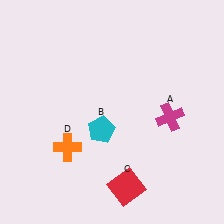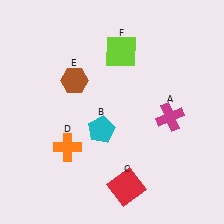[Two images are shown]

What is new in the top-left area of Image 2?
A brown hexagon (E) was added in the top-left area of Image 2.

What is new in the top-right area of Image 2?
A lime square (F) was added in the top-right area of Image 2.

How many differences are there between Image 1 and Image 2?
There are 2 differences between the two images.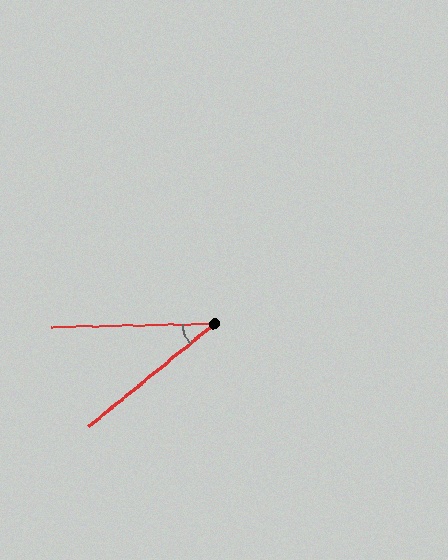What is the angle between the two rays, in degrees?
Approximately 38 degrees.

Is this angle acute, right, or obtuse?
It is acute.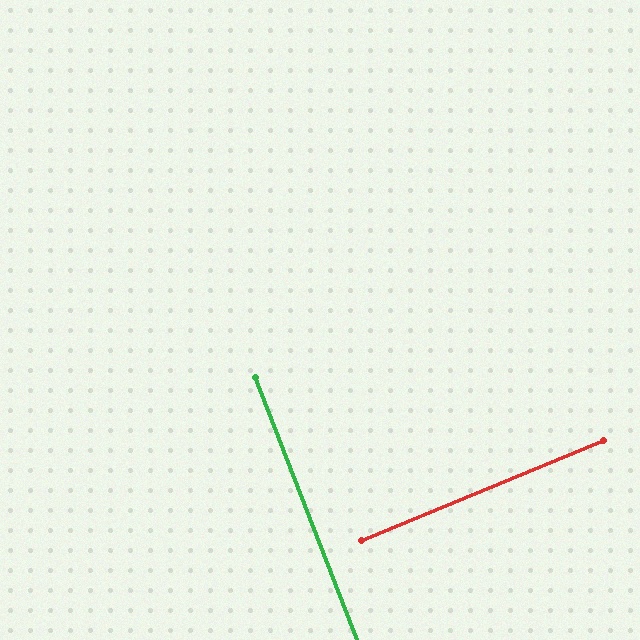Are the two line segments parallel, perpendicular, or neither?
Perpendicular — they meet at approximately 88°.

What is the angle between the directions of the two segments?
Approximately 88 degrees.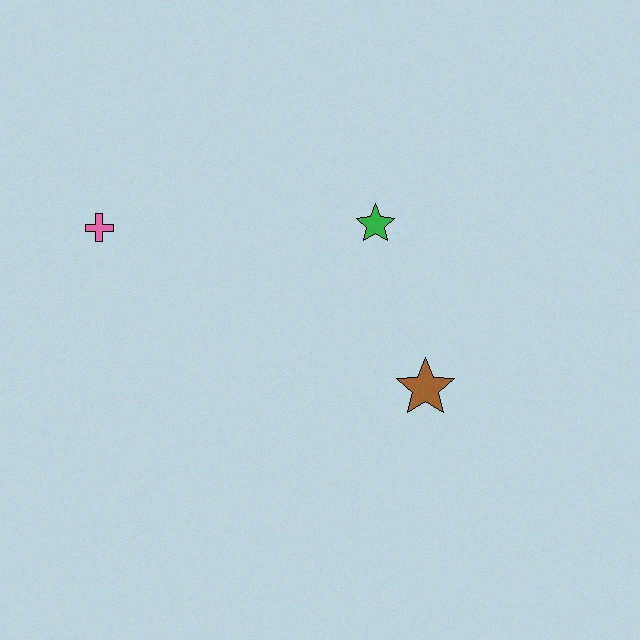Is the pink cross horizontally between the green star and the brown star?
No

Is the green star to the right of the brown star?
No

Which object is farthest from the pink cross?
The brown star is farthest from the pink cross.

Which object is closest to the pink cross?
The green star is closest to the pink cross.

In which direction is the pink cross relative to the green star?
The pink cross is to the left of the green star.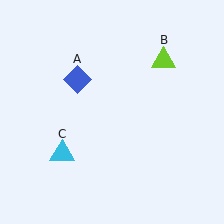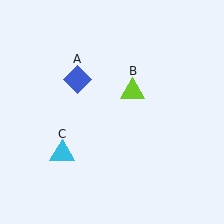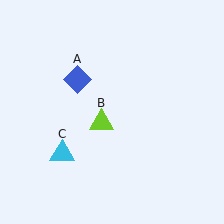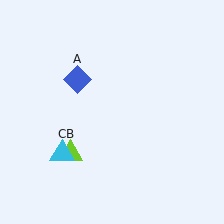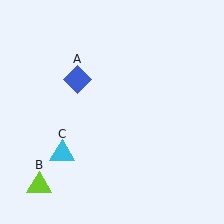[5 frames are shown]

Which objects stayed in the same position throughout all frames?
Blue diamond (object A) and cyan triangle (object C) remained stationary.